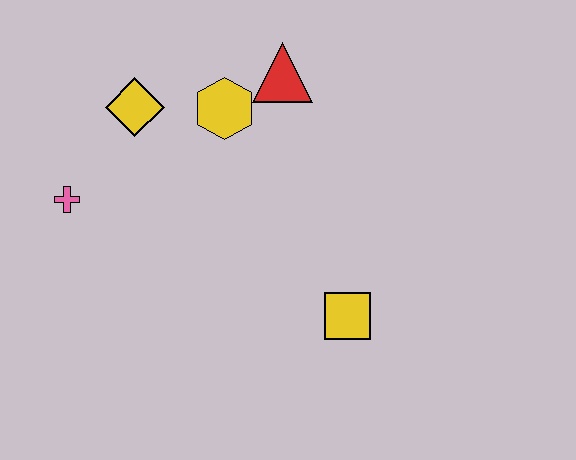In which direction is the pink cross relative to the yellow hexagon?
The pink cross is to the left of the yellow hexagon.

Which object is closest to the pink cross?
The yellow diamond is closest to the pink cross.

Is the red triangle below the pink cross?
No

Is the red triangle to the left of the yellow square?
Yes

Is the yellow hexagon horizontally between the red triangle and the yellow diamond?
Yes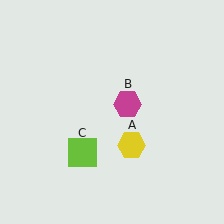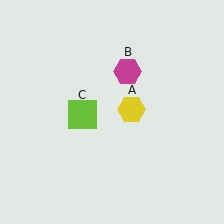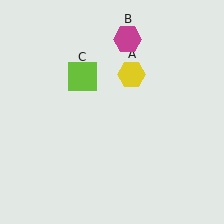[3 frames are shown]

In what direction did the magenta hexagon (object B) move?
The magenta hexagon (object B) moved up.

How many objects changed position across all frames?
3 objects changed position: yellow hexagon (object A), magenta hexagon (object B), lime square (object C).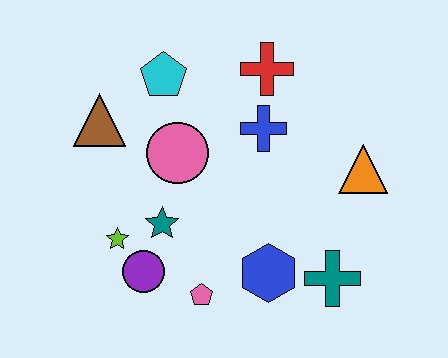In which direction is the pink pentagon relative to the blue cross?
The pink pentagon is below the blue cross.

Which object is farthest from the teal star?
The orange triangle is farthest from the teal star.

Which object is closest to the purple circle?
The lime star is closest to the purple circle.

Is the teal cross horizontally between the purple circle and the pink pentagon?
No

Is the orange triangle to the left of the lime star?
No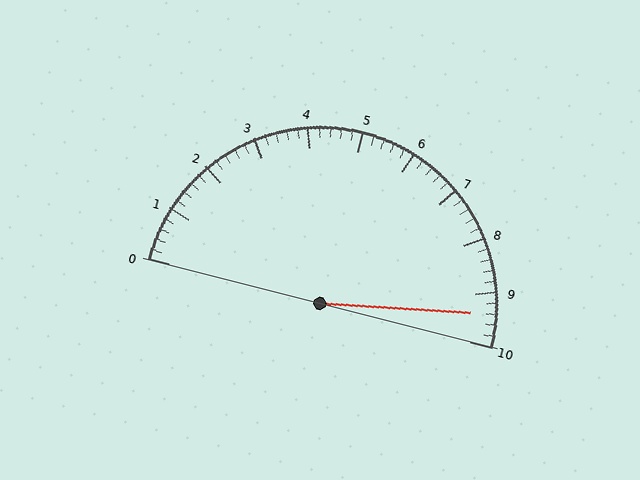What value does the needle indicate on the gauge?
The needle indicates approximately 9.4.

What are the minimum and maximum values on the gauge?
The gauge ranges from 0 to 10.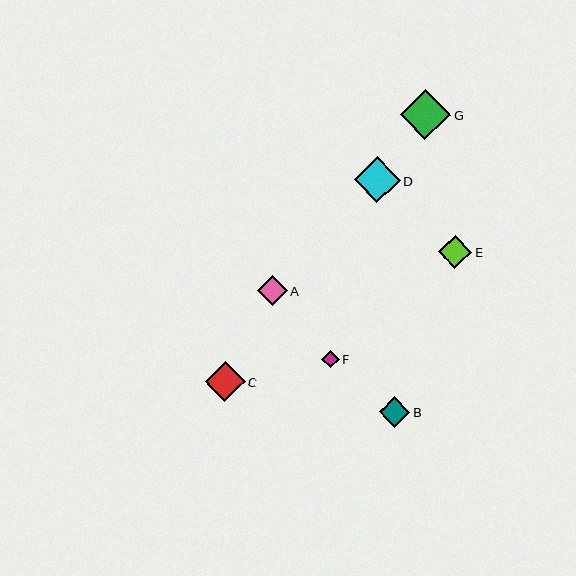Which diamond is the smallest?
Diamond F is the smallest with a size of approximately 18 pixels.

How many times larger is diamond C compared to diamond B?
Diamond C is approximately 1.3 times the size of diamond B.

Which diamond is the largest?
Diamond G is the largest with a size of approximately 50 pixels.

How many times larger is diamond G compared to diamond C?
Diamond G is approximately 1.2 times the size of diamond C.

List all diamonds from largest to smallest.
From largest to smallest: G, D, C, E, B, A, F.